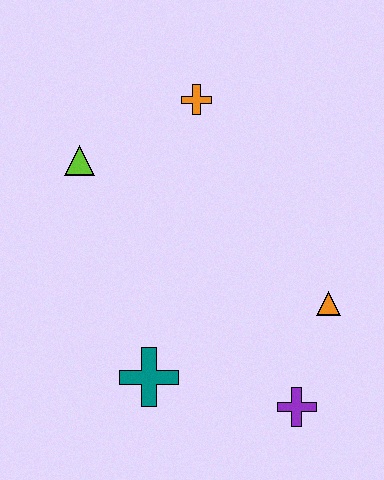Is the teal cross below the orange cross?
Yes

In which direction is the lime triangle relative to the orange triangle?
The lime triangle is to the left of the orange triangle.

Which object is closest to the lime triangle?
The orange cross is closest to the lime triangle.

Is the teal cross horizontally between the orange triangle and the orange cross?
No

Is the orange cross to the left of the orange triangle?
Yes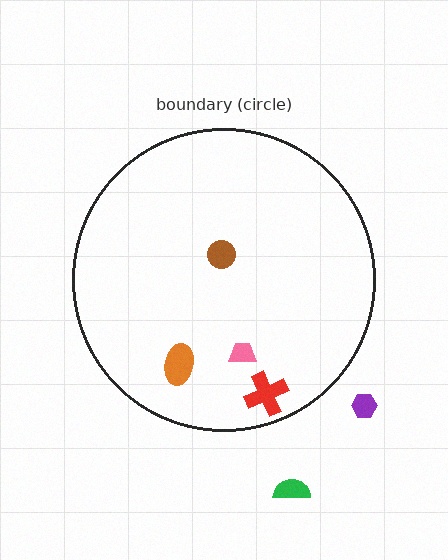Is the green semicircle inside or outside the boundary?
Outside.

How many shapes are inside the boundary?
4 inside, 2 outside.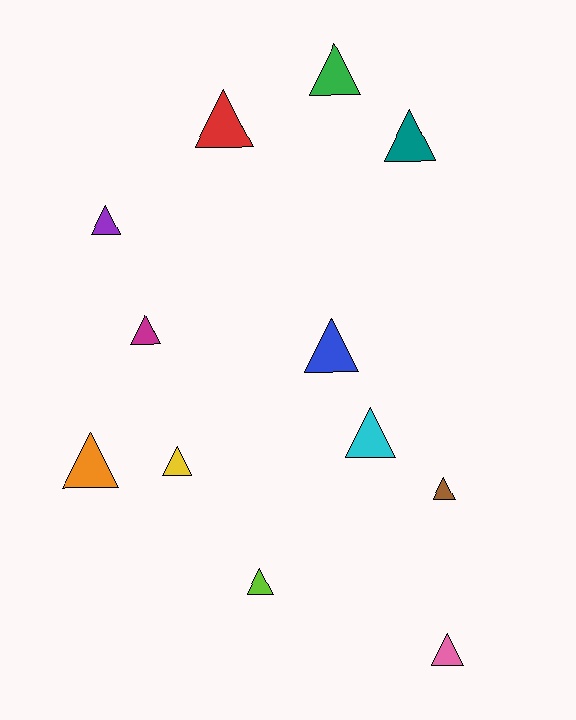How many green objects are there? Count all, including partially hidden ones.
There is 1 green object.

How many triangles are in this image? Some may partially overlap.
There are 12 triangles.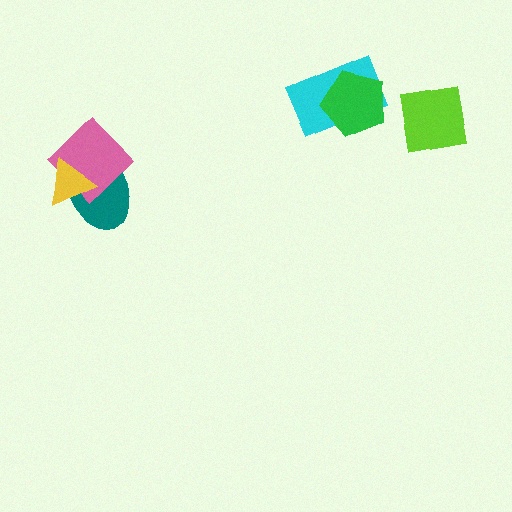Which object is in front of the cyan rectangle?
The green pentagon is in front of the cyan rectangle.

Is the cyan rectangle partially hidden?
Yes, it is partially covered by another shape.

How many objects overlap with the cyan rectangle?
1 object overlaps with the cyan rectangle.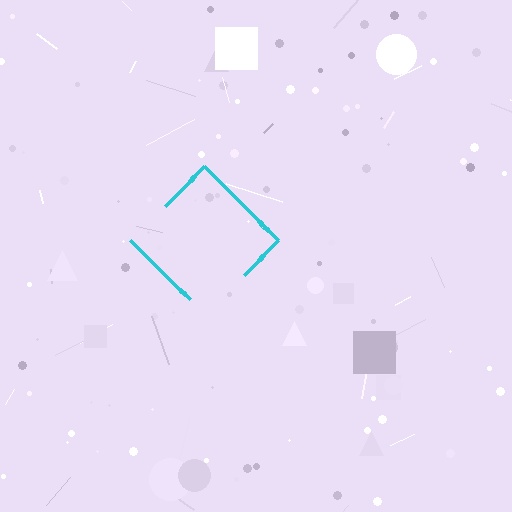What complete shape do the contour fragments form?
The contour fragments form a diamond.